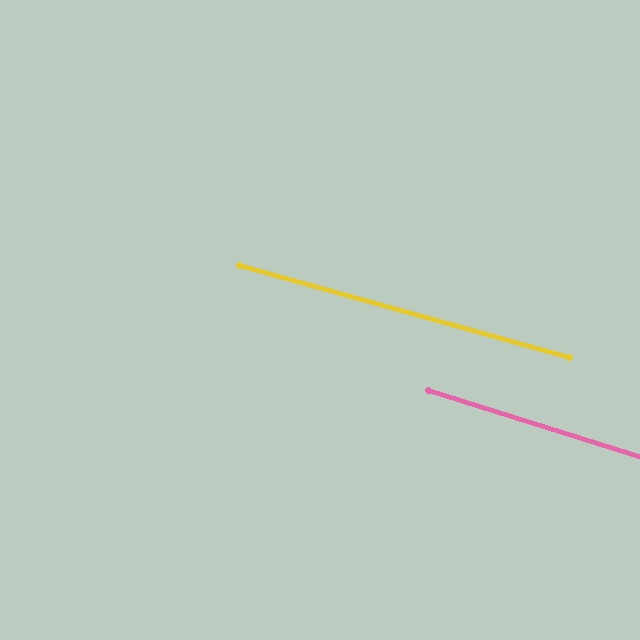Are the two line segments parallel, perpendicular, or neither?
Parallel — their directions differ by only 1.9°.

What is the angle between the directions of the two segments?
Approximately 2 degrees.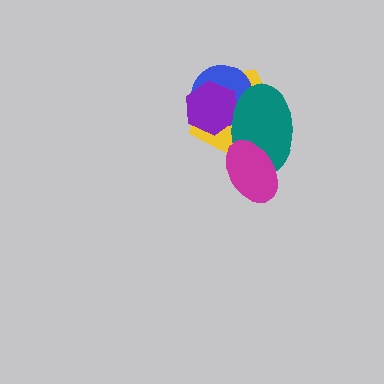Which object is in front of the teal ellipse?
The magenta ellipse is in front of the teal ellipse.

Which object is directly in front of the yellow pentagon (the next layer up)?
The blue circle is directly in front of the yellow pentagon.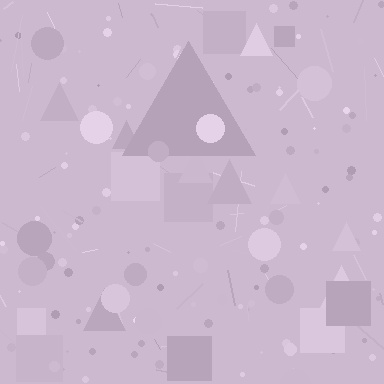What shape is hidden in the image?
A triangle is hidden in the image.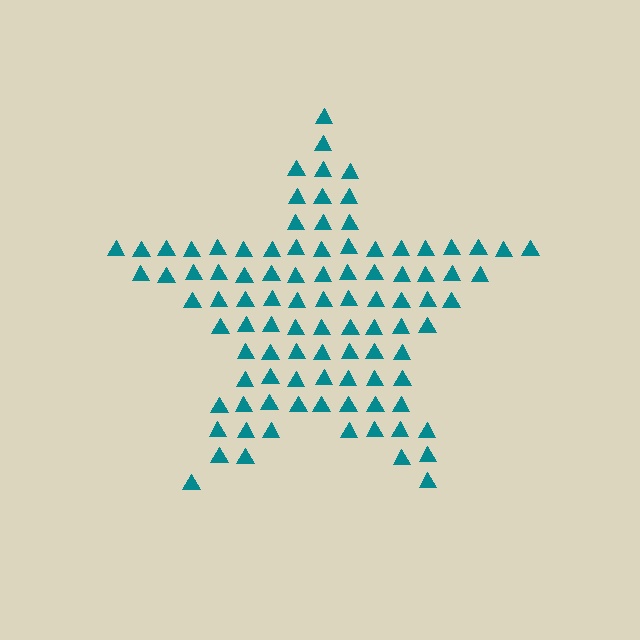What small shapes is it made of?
It is made of small triangles.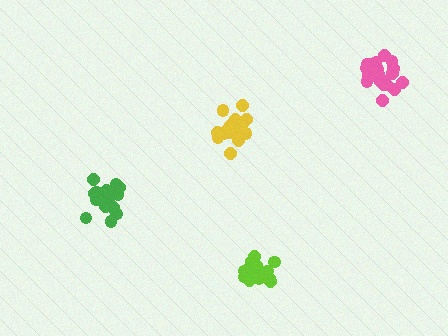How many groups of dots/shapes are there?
There are 4 groups.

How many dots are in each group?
Group 1: 21 dots, Group 2: 18 dots, Group 3: 20 dots, Group 4: 19 dots (78 total).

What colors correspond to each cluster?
The clusters are colored: pink, lime, yellow, green.